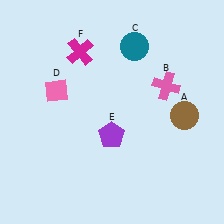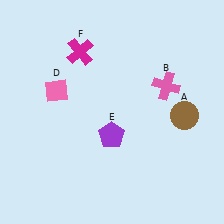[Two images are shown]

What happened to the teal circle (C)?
The teal circle (C) was removed in Image 2. It was in the top-right area of Image 1.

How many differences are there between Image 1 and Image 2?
There is 1 difference between the two images.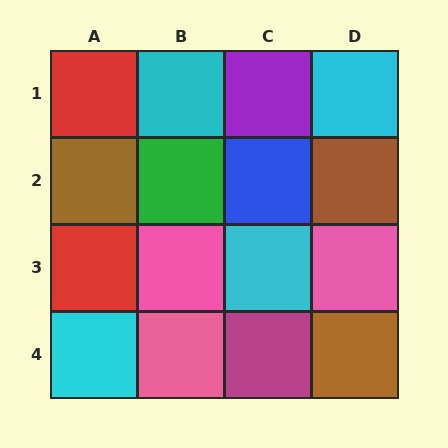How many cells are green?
1 cell is green.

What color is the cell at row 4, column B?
Pink.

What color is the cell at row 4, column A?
Cyan.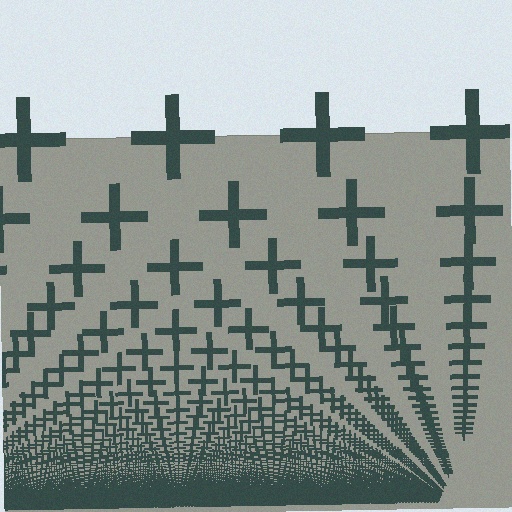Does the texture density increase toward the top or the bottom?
Density increases toward the bottom.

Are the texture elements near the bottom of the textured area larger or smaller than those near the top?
Smaller. The gradient is inverted — elements near the bottom are smaller and denser.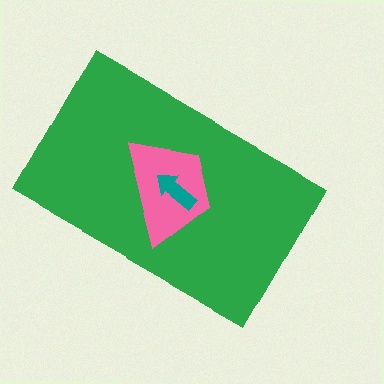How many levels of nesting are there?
3.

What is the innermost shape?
The teal arrow.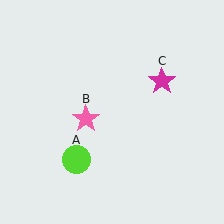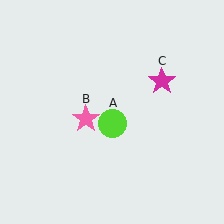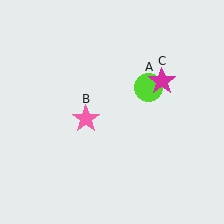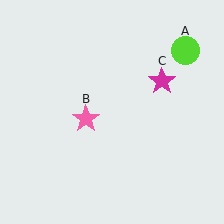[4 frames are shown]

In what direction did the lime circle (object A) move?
The lime circle (object A) moved up and to the right.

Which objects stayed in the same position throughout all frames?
Pink star (object B) and magenta star (object C) remained stationary.